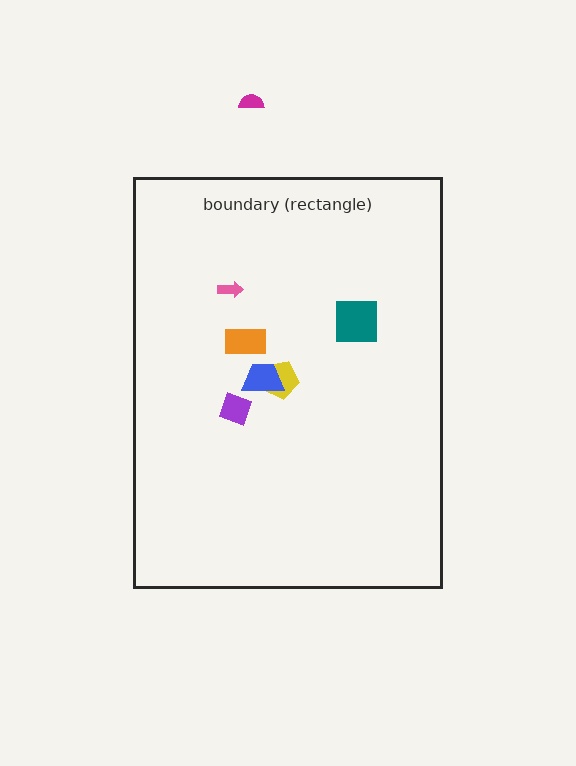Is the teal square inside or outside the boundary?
Inside.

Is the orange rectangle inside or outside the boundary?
Inside.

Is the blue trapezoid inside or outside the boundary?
Inside.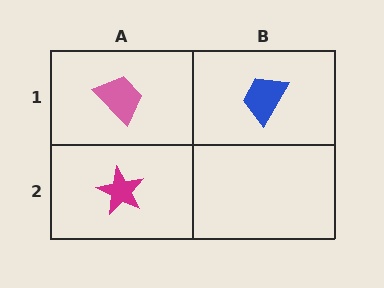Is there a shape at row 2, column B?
No, that cell is empty.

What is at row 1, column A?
A pink trapezoid.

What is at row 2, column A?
A magenta star.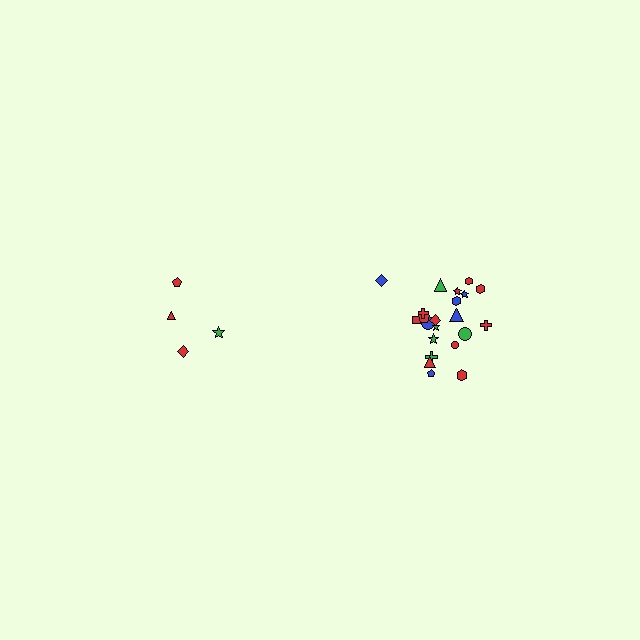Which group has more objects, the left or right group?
The right group.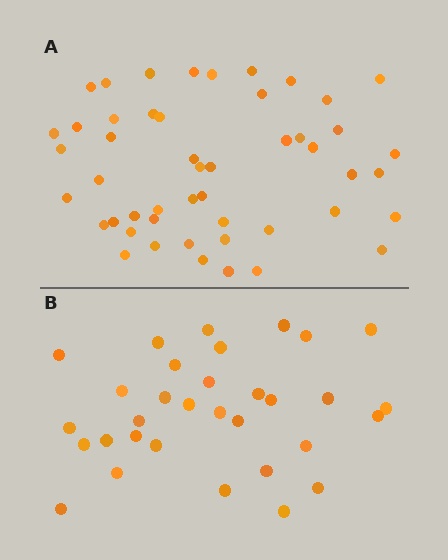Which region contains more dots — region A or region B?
Region A (the top region) has more dots.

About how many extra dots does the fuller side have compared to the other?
Region A has approximately 15 more dots than region B.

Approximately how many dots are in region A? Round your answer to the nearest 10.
About 50 dots. (The exact count is 49, which rounds to 50.)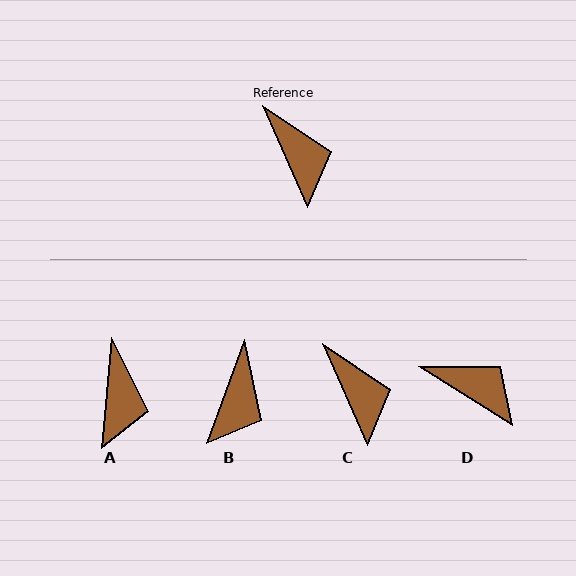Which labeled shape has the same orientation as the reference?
C.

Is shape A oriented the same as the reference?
No, it is off by about 29 degrees.